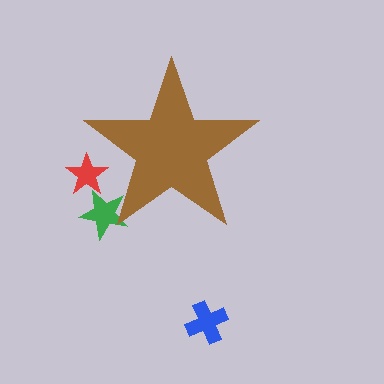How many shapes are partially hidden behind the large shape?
2 shapes are partially hidden.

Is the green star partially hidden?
Yes, the green star is partially hidden behind the brown star.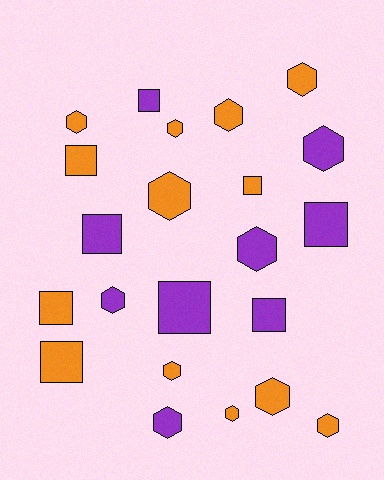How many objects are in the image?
There are 22 objects.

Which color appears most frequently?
Orange, with 13 objects.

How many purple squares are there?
There are 5 purple squares.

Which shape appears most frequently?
Hexagon, with 13 objects.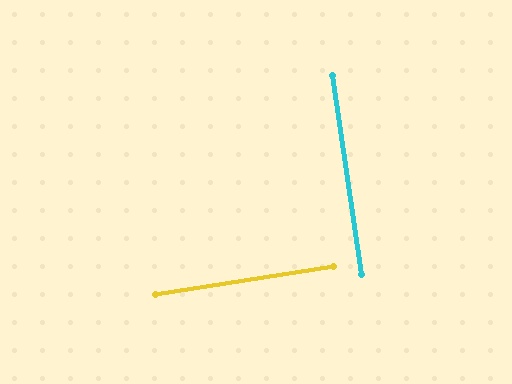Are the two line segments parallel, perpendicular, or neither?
Perpendicular — they meet at approximately 89°.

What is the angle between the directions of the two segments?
Approximately 89 degrees.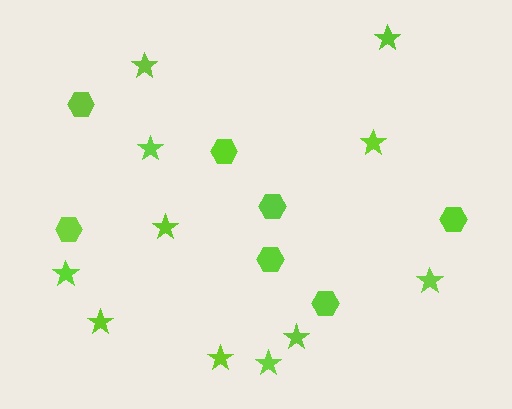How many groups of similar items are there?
There are 2 groups: one group of hexagons (7) and one group of stars (11).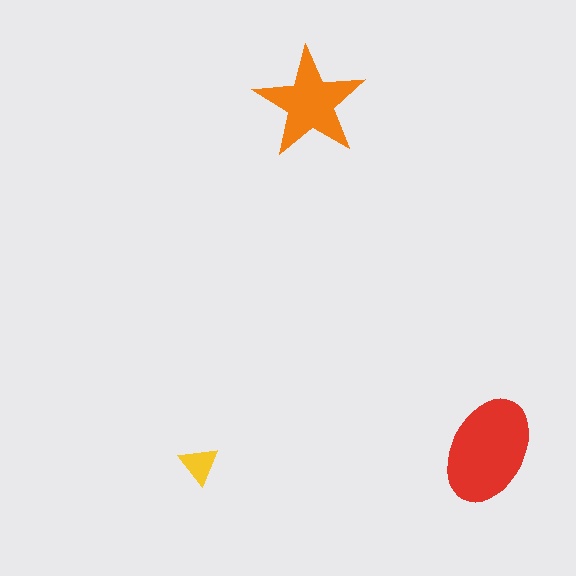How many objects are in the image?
There are 3 objects in the image.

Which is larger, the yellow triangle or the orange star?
The orange star.